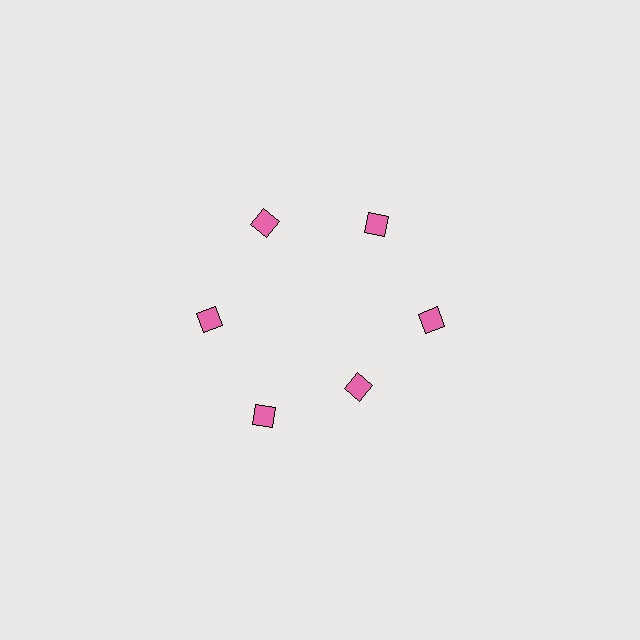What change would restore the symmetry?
The symmetry would be restored by moving it outward, back onto the ring so that all 6 diamonds sit at equal angles and equal distance from the center.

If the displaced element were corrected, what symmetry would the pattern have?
It would have 6-fold rotational symmetry — the pattern would map onto itself every 60 degrees.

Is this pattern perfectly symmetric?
No. The 6 pink diamonds are arranged in a ring, but one element near the 5 o'clock position is pulled inward toward the center, breaking the 6-fold rotational symmetry.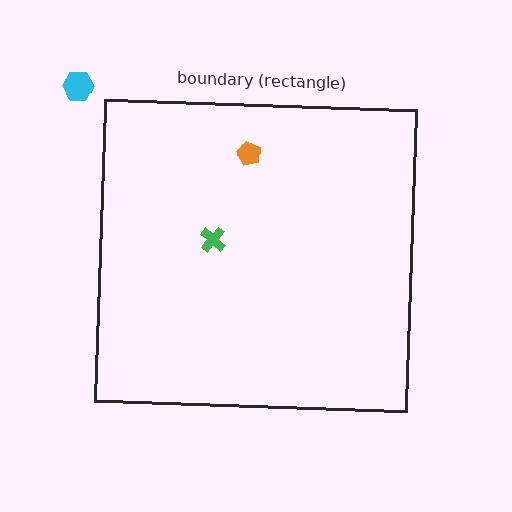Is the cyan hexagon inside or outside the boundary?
Outside.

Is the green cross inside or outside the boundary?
Inside.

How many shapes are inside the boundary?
2 inside, 1 outside.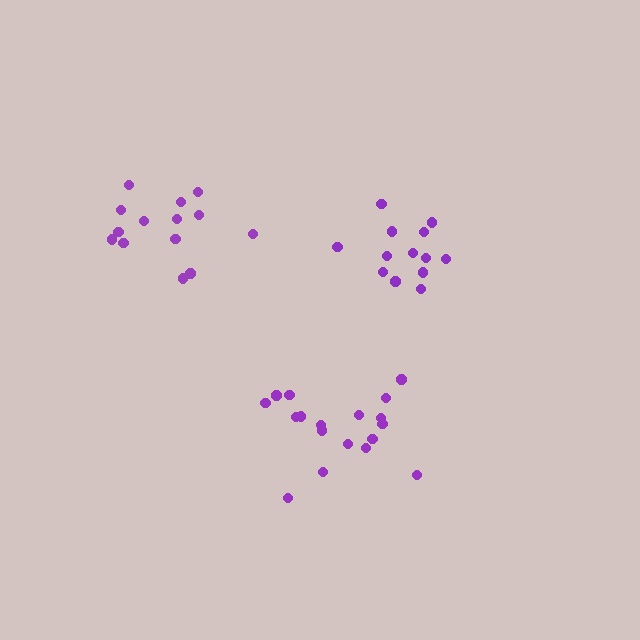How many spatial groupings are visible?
There are 3 spatial groupings.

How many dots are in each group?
Group 1: 13 dots, Group 2: 14 dots, Group 3: 18 dots (45 total).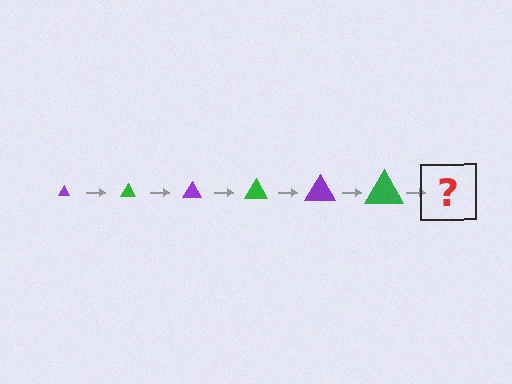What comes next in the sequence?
The next element should be a purple triangle, larger than the previous one.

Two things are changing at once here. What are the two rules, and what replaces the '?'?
The two rules are that the triangle grows larger each step and the color cycles through purple and green. The '?' should be a purple triangle, larger than the previous one.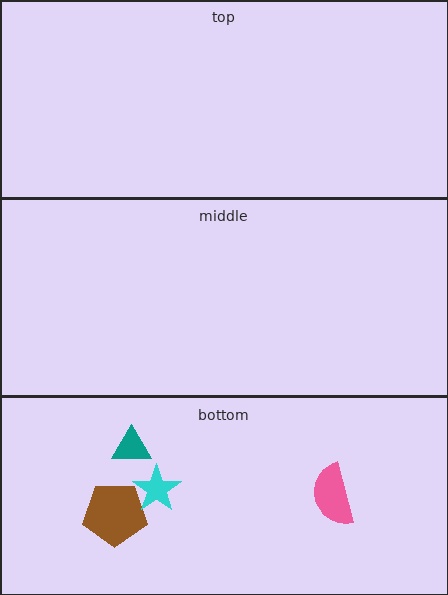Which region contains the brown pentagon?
The bottom region.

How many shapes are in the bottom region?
4.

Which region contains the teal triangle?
The bottom region.